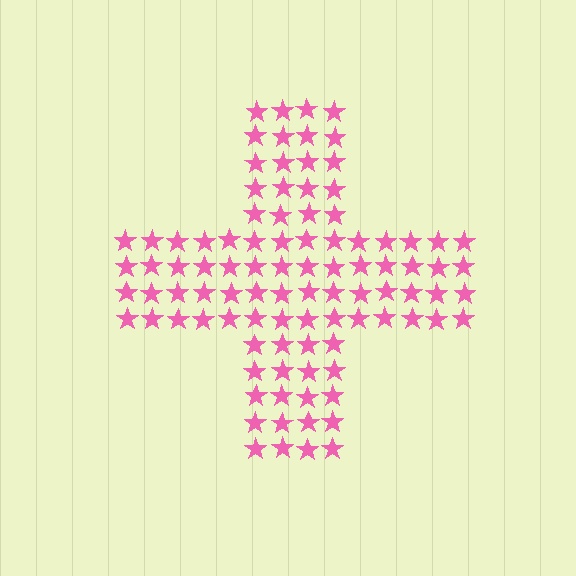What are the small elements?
The small elements are stars.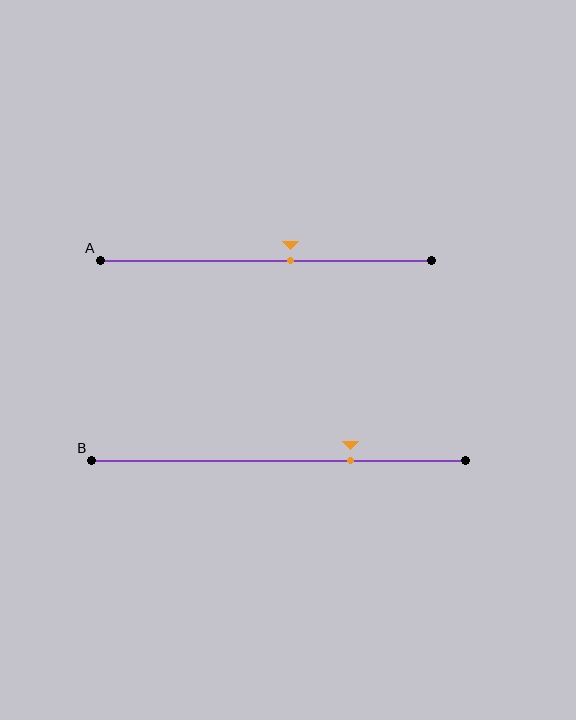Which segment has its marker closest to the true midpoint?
Segment A has its marker closest to the true midpoint.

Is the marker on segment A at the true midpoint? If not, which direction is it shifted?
No, the marker on segment A is shifted to the right by about 7% of the segment length.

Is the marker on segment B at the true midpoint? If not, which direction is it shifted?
No, the marker on segment B is shifted to the right by about 19% of the segment length.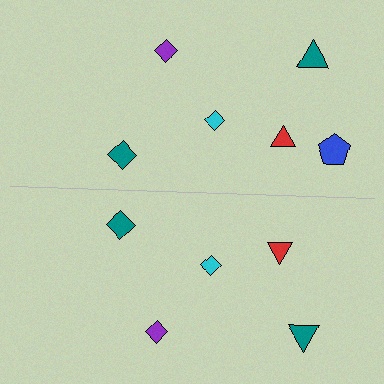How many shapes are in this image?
There are 11 shapes in this image.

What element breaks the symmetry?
A blue pentagon is missing from the bottom side.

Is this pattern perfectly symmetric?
No, the pattern is not perfectly symmetric. A blue pentagon is missing from the bottom side.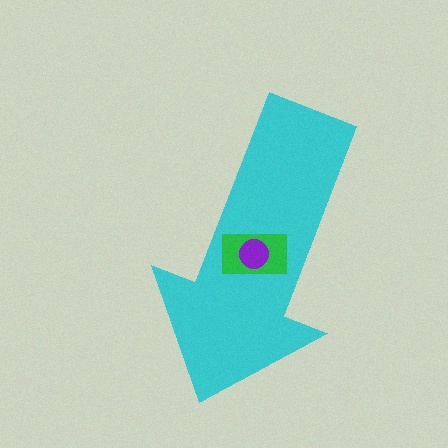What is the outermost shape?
The cyan arrow.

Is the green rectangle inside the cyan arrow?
Yes.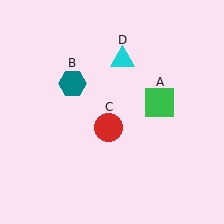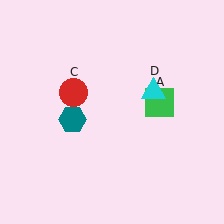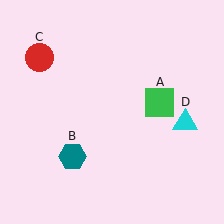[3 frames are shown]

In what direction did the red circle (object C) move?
The red circle (object C) moved up and to the left.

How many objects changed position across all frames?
3 objects changed position: teal hexagon (object B), red circle (object C), cyan triangle (object D).